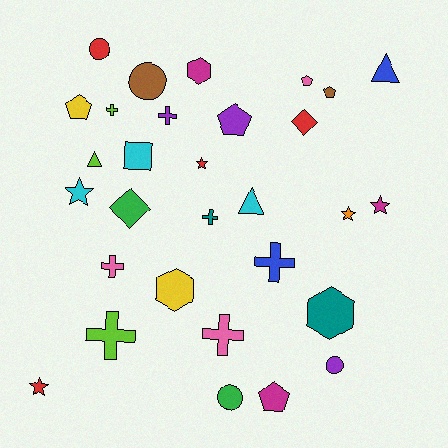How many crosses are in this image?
There are 7 crosses.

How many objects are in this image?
There are 30 objects.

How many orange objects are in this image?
There is 1 orange object.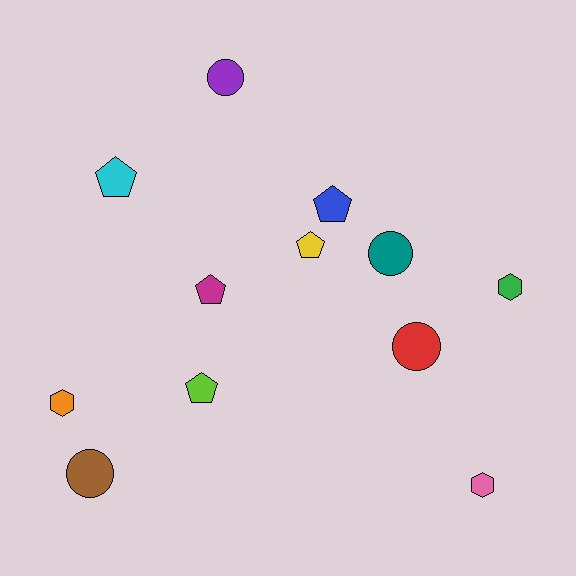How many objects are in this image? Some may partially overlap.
There are 12 objects.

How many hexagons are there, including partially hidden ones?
There are 3 hexagons.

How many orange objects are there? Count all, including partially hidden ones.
There is 1 orange object.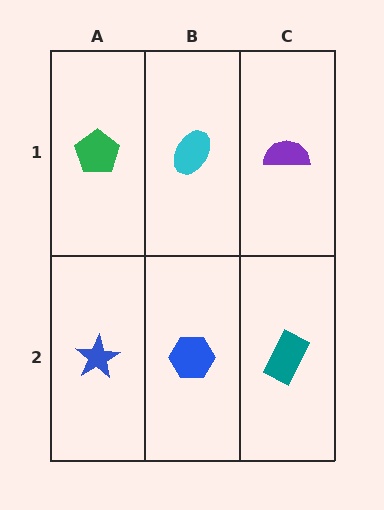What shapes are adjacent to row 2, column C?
A purple semicircle (row 1, column C), a blue hexagon (row 2, column B).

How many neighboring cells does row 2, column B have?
3.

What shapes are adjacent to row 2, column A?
A green pentagon (row 1, column A), a blue hexagon (row 2, column B).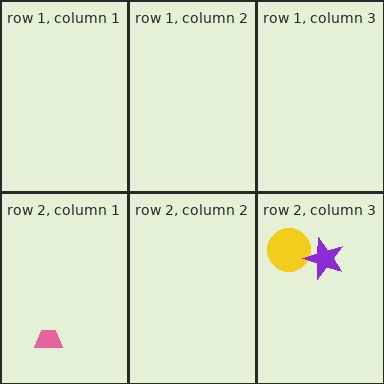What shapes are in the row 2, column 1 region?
The pink trapezoid.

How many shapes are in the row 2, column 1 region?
1.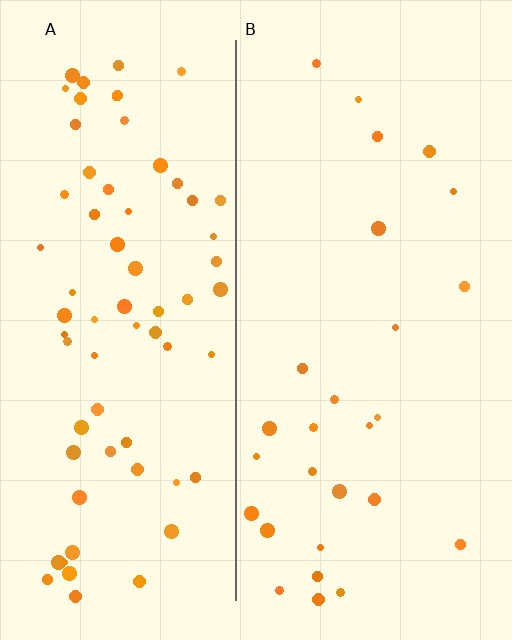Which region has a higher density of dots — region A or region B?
A (the left).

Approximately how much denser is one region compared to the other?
Approximately 2.6× — region A over region B.